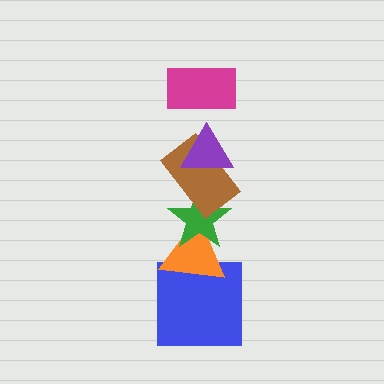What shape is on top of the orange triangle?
The green star is on top of the orange triangle.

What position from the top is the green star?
The green star is 4th from the top.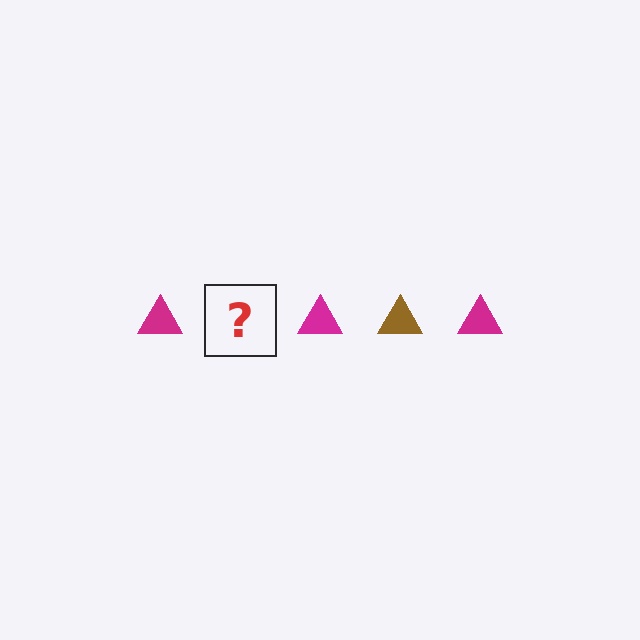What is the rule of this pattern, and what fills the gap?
The rule is that the pattern cycles through magenta, brown triangles. The gap should be filled with a brown triangle.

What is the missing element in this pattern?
The missing element is a brown triangle.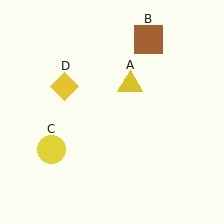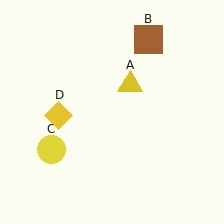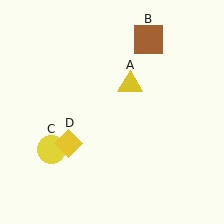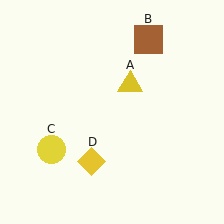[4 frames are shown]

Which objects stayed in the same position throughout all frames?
Yellow triangle (object A) and brown square (object B) and yellow circle (object C) remained stationary.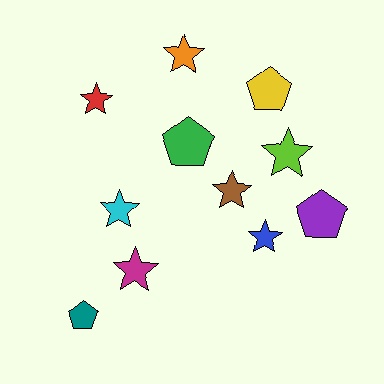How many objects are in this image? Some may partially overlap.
There are 11 objects.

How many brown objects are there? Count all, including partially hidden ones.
There is 1 brown object.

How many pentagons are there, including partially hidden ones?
There are 4 pentagons.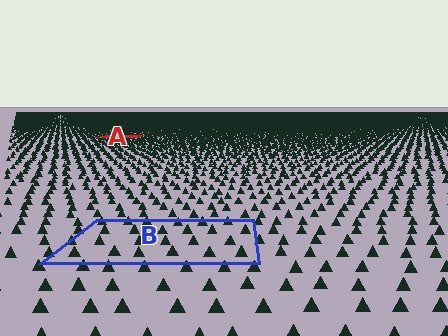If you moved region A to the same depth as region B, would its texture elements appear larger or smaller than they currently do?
They would appear larger. At a closer depth, the same texture elements are projected at a bigger on-screen size.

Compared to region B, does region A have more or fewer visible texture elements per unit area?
Region A has more texture elements per unit area — they are packed more densely because it is farther away.